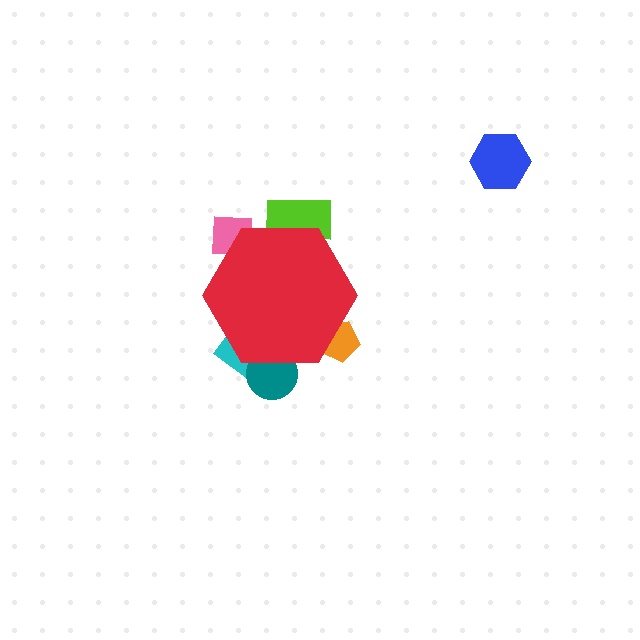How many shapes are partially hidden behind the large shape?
5 shapes are partially hidden.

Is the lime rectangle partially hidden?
Yes, the lime rectangle is partially hidden behind the red hexagon.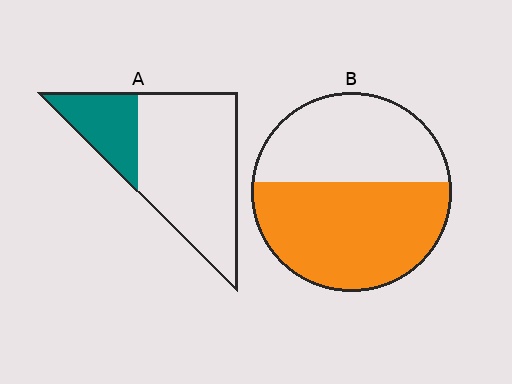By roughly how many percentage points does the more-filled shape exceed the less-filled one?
By roughly 30 percentage points (B over A).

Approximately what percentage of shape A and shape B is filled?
A is approximately 25% and B is approximately 55%.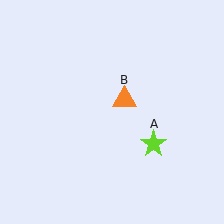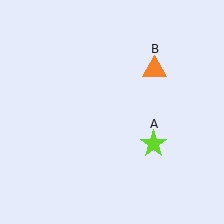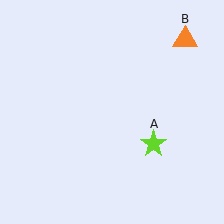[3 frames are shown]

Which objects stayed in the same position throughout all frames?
Lime star (object A) remained stationary.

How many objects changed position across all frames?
1 object changed position: orange triangle (object B).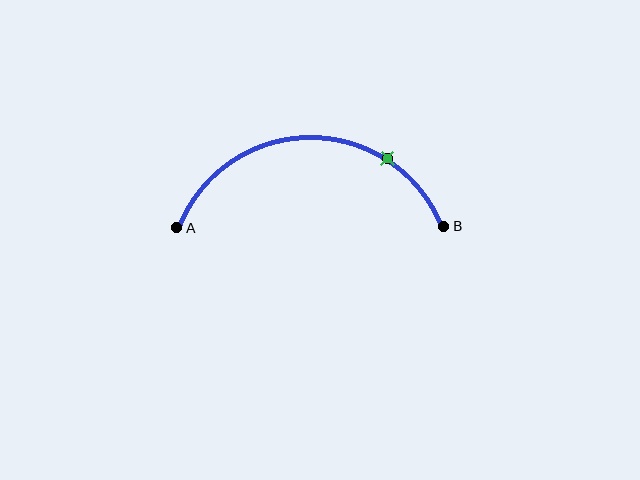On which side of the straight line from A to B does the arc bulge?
The arc bulges above the straight line connecting A and B.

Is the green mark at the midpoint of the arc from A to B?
No. The green mark lies on the arc but is closer to endpoint B. The arc midpoint would be at the point on the curve equidistant along the arc from both A and B.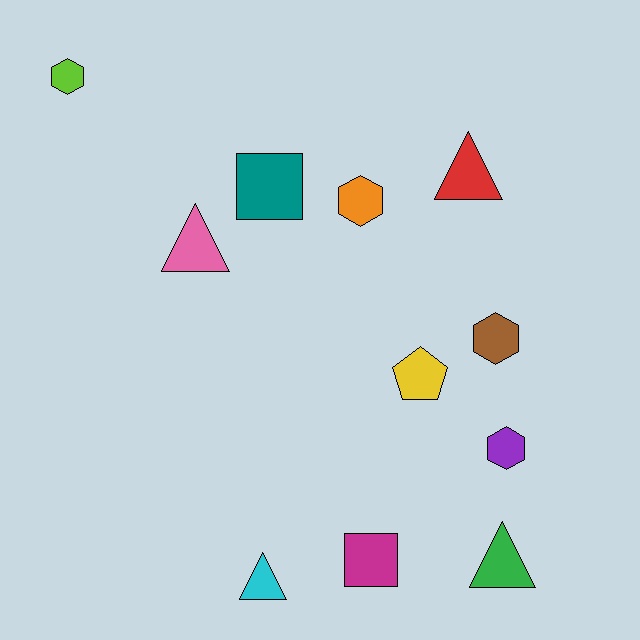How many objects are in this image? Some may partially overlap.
There are 11 objects.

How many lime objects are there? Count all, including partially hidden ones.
There is 1 lime object.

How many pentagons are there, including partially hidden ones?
There is 1 pentagon.